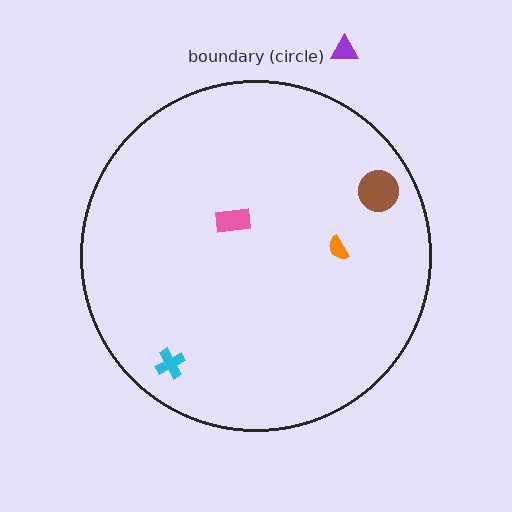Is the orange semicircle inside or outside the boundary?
Inside.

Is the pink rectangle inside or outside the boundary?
Inside.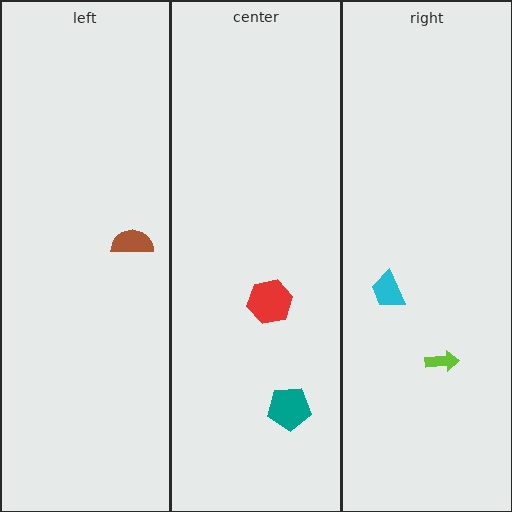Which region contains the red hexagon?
The center region.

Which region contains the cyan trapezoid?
The right region.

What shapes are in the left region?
The brown semicircle.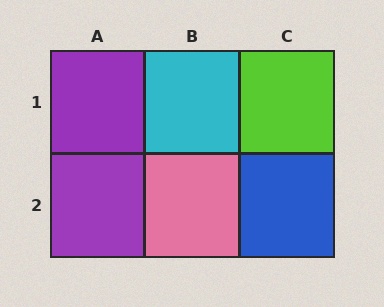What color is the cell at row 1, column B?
Cyan.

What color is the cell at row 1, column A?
Purple.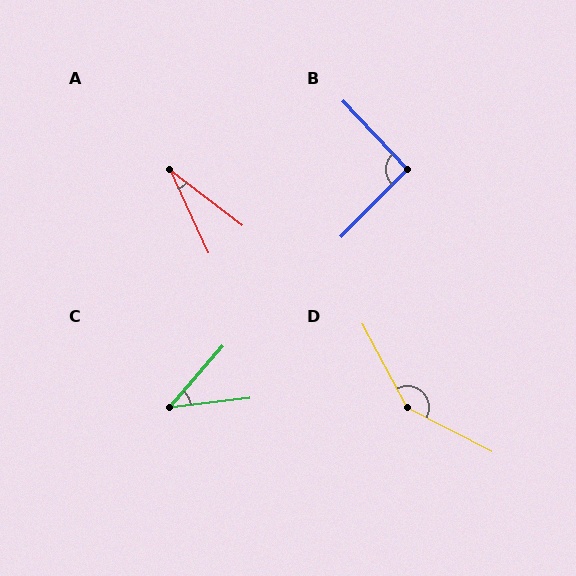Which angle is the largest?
D, at approximately 145 degrees.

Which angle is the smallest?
A, at approximately 28 degrees.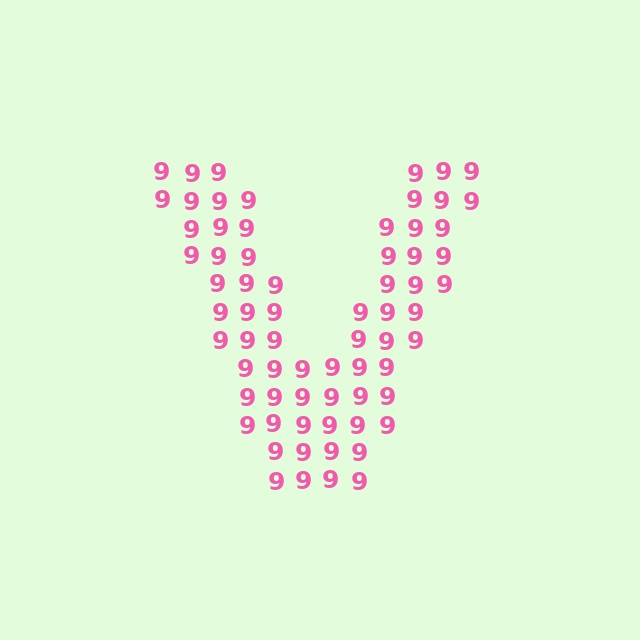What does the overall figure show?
The overall figure shows the letter V.